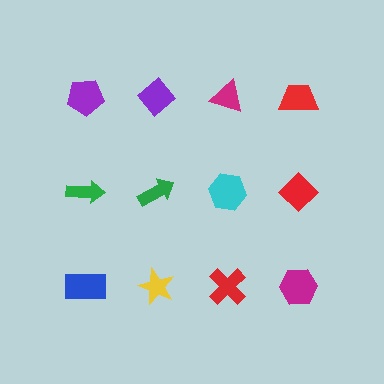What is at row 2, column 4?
A red diamond.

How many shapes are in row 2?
4 shapes.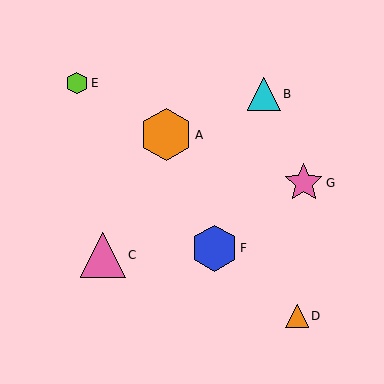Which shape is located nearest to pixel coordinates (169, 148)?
The orange hexagon (labeled A) at (166, 135) is nearest to that location.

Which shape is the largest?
The orange hexagon (labeled A) is the largest.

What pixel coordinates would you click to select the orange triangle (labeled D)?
Click at (297, 316) to select the orange triangle D.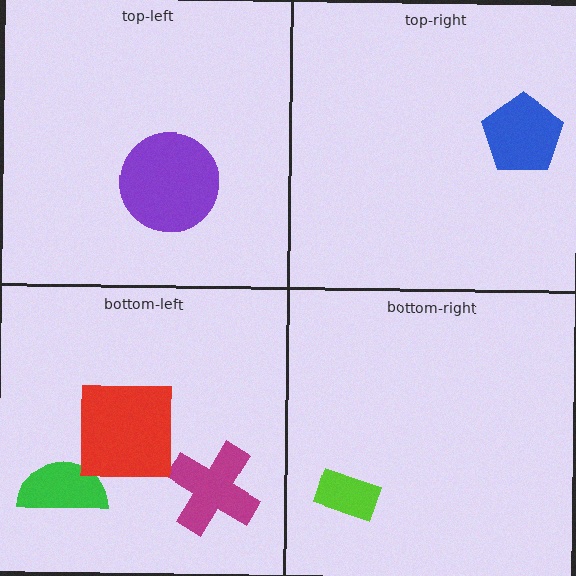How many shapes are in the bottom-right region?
1.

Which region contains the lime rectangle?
The bottom-right region.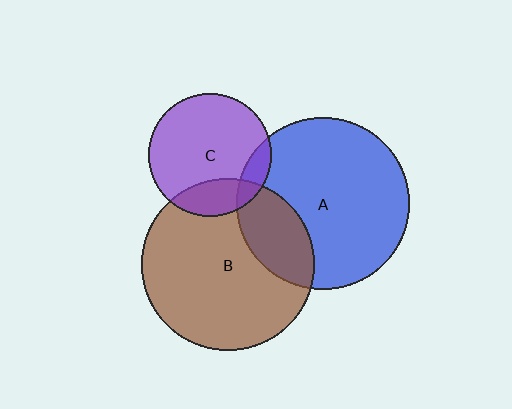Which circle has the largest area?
Circle B (brown).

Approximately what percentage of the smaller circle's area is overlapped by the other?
Approximately 20%.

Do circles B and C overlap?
Yes.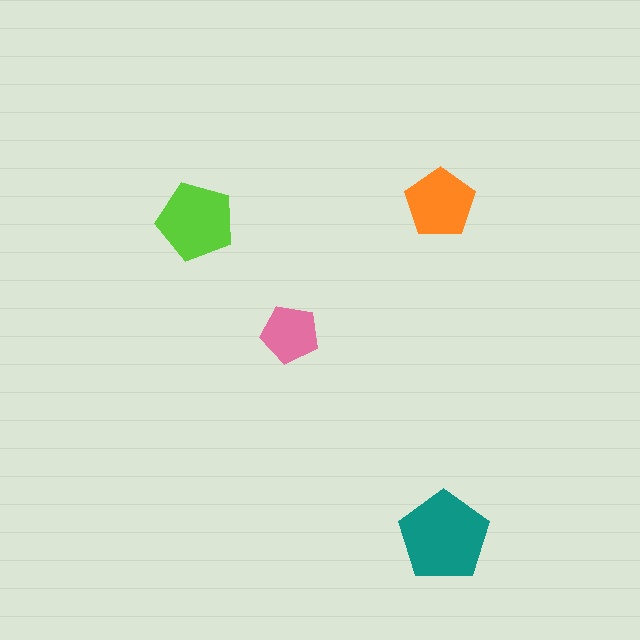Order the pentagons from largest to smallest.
the teal one, the lime one, the orange one, the pink one.